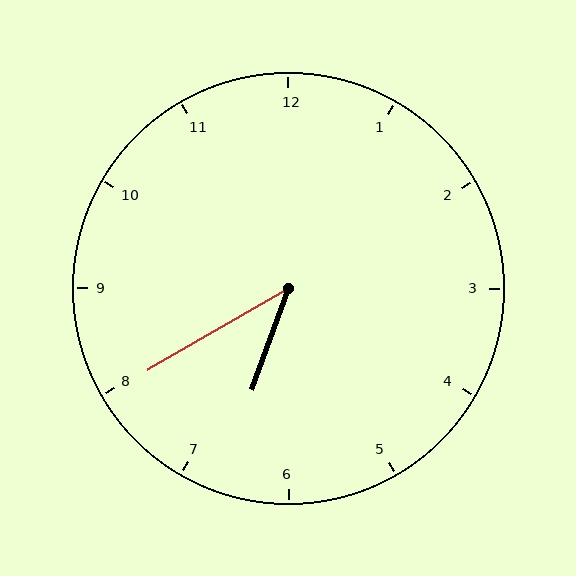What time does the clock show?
6:40.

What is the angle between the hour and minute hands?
Approximately 40 degrees.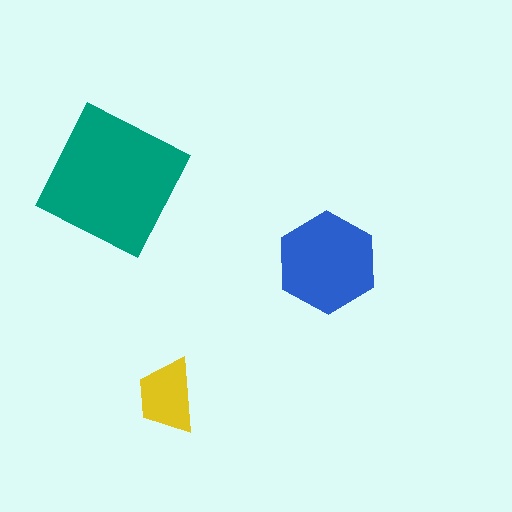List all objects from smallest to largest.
The yellow trapezoid, the blue hexagon, the teal square.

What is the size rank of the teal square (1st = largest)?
1st.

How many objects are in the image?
There are 3 objects in the image.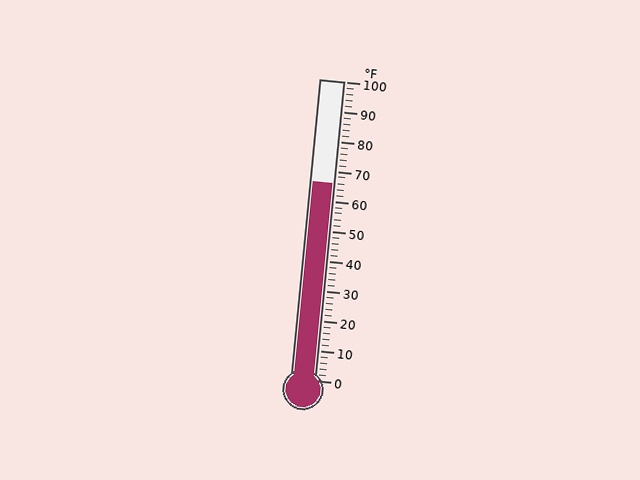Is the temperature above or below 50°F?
The temperature is above 50°F.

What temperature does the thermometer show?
The thermometer shows approximately 66°F.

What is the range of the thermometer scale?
The thermometer scale ranges from 0°F to 100°F.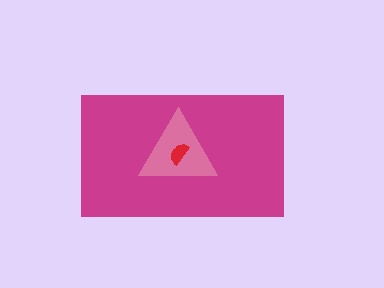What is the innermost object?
The red semicircle.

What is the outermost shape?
The magenta rectangle.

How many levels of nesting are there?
3.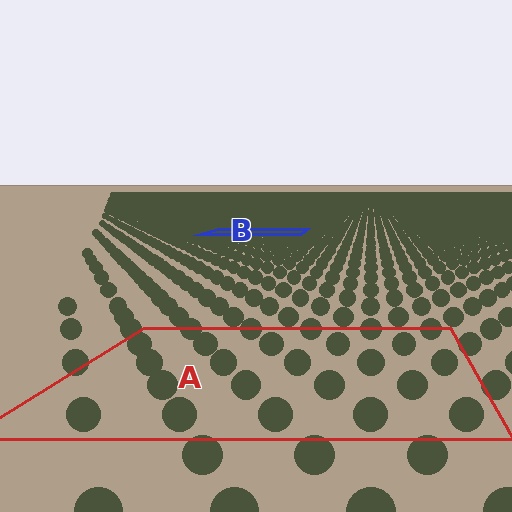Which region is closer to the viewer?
Region A is closer. The texture elements there are larger and more spread out.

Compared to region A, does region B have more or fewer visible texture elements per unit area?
Region B has more texture elements per unit area — they are packed more densely because it is farther away.